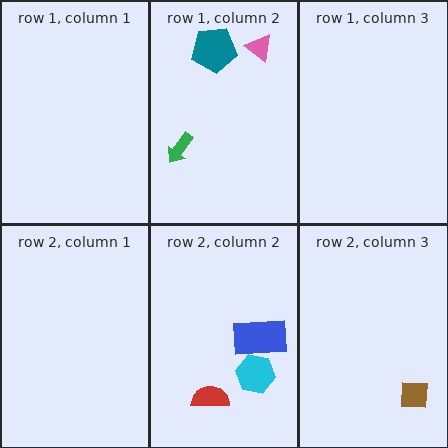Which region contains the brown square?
The row 2, column 3 region.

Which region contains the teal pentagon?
The row 1, column 2 region.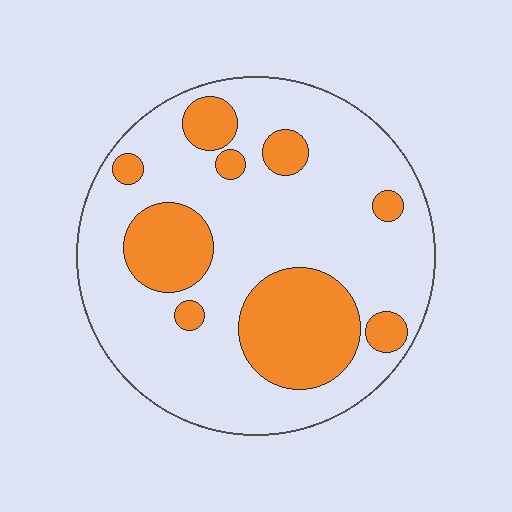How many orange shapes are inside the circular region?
9.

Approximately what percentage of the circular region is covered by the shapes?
Approximately 25%.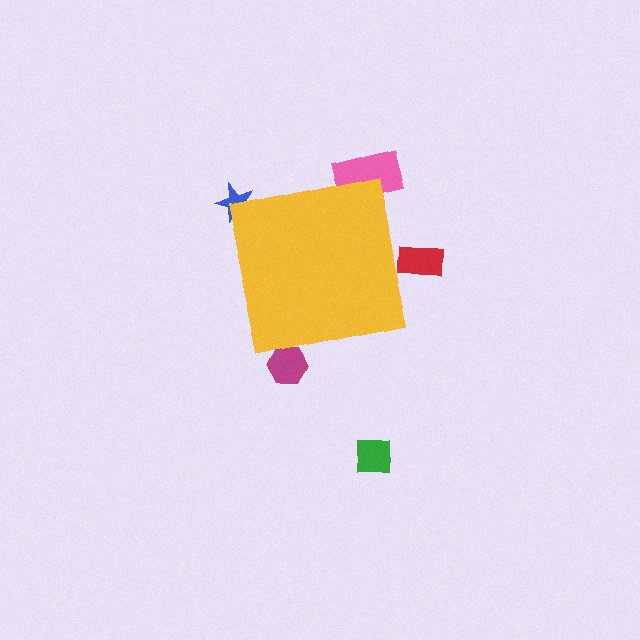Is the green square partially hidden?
No, the green square is fully visible.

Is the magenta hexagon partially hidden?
Yes, the magenta hexagon is partially hidden behind the yellow square.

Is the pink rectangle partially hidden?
Yes, the pink rectangle is partially hidden behind the yellow square.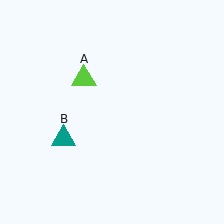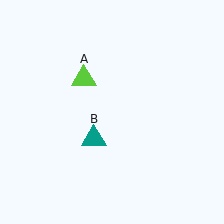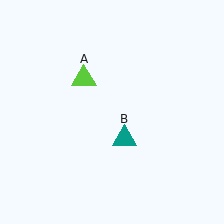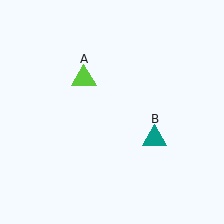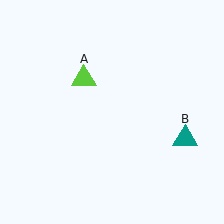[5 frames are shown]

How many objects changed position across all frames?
1 object changed position: teal triangle (object B).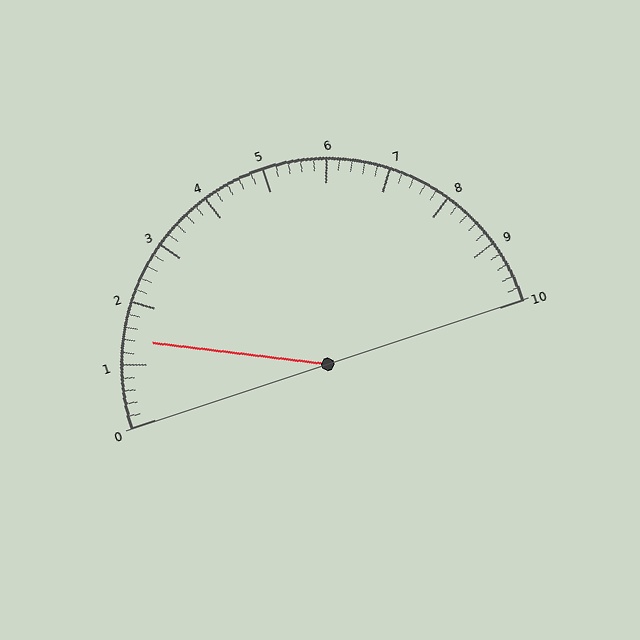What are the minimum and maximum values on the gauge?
The gauge ranges from 0 to 10.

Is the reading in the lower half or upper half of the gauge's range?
The reading is in the lower half of the range (0 to 10).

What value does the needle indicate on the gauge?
The needle indicates approximately 1.4.